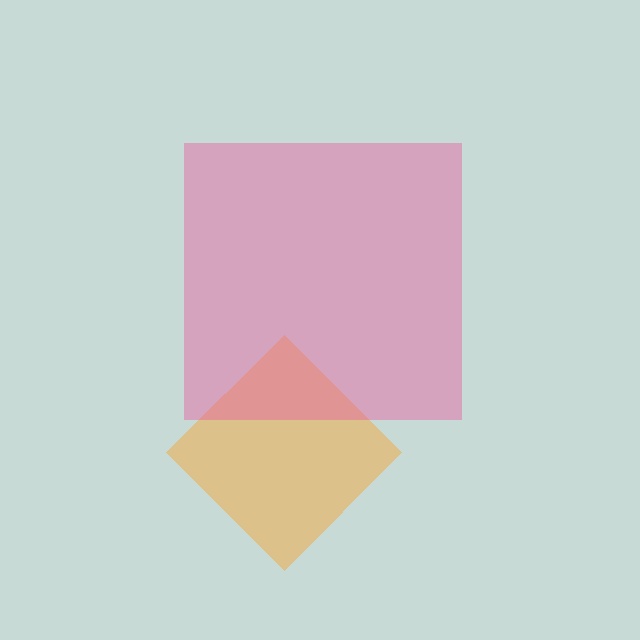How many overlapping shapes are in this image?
There are 2 overlapping shapes in the image.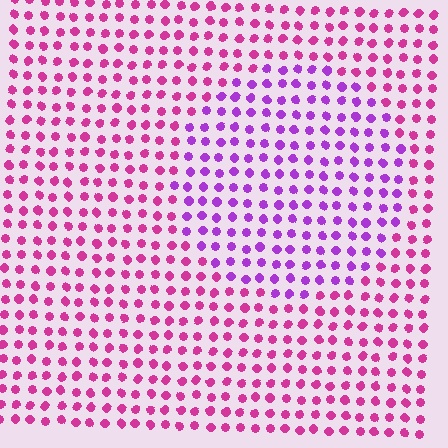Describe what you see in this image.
The image is filled with small magenta elements in a uniform arrangement. A circle-shaped region is visible where the elements are tinted to a slightly different hue, forming a subtle color boundary.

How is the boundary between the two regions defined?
The boundary is defined purely by a slight shift in hue (about 37 degrees). Spacing, size, and orientation are identical on both sides.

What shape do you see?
I see a circle.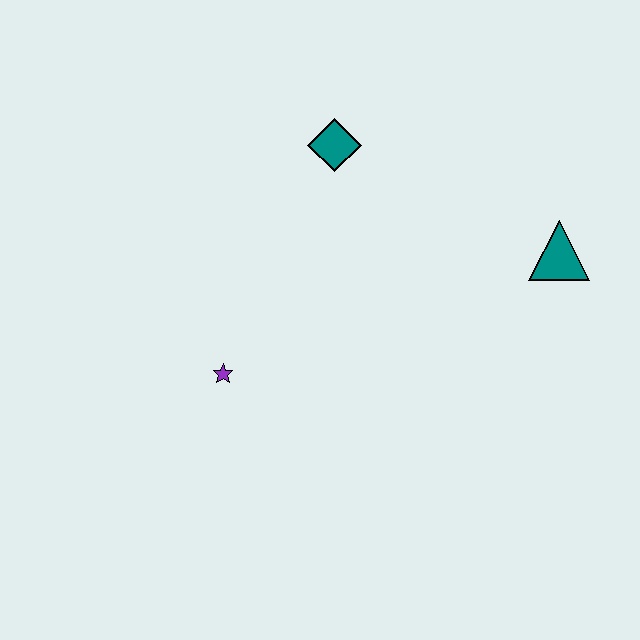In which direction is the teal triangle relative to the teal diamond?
The teal triangle is to the right of the teal diamond.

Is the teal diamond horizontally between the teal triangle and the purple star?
Yes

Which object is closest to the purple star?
The teal diamond is closest to the purple star.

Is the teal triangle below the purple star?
No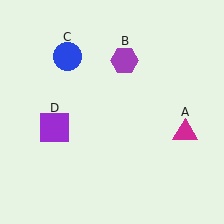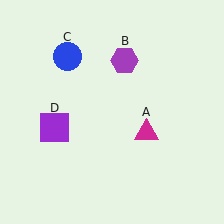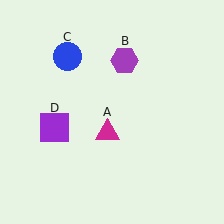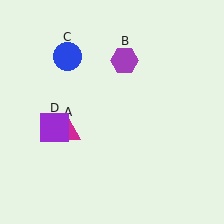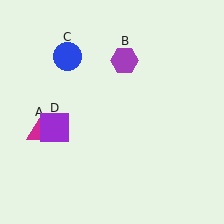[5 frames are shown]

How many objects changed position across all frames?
1 object changed position: magenta triangle (object A).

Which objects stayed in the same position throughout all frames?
Purple hexagon (object B) and blue circle (object C) and purple square (object D) remained stationary.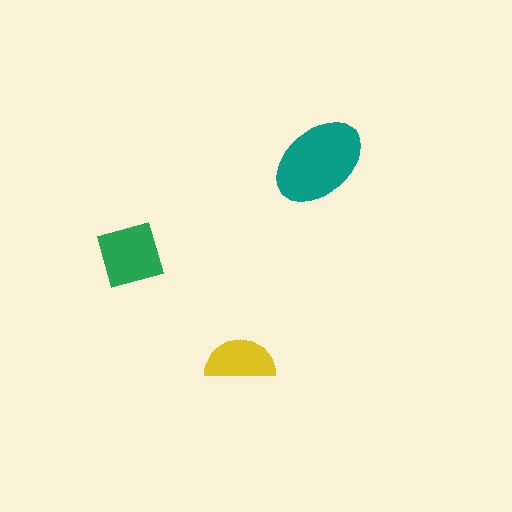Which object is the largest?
The teal ellipse.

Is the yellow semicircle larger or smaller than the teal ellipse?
Smaller.